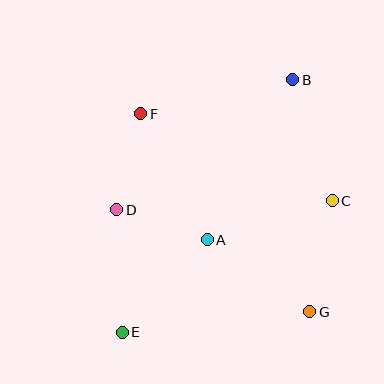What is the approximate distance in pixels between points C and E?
The distance between C and E is approximately 248 pixels.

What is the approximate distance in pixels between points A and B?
The distance between A and B is approximately 181 pixels.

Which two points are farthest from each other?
Points B and E are farthest from each other.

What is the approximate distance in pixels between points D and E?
The distance between D and E is approximately 123 pixels.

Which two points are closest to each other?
Points A and D are closest to each other.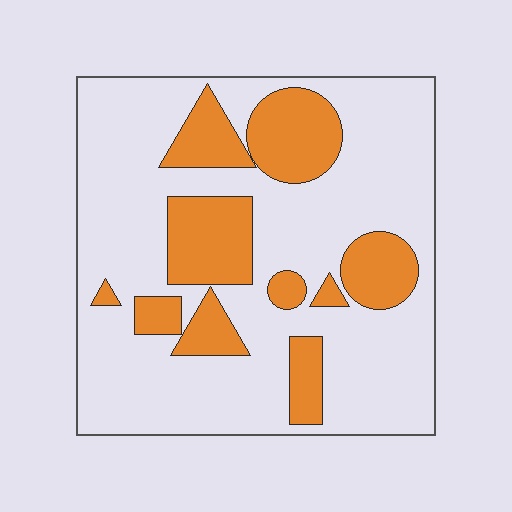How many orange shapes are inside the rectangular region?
10.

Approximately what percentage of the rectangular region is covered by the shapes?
Approximately 25%.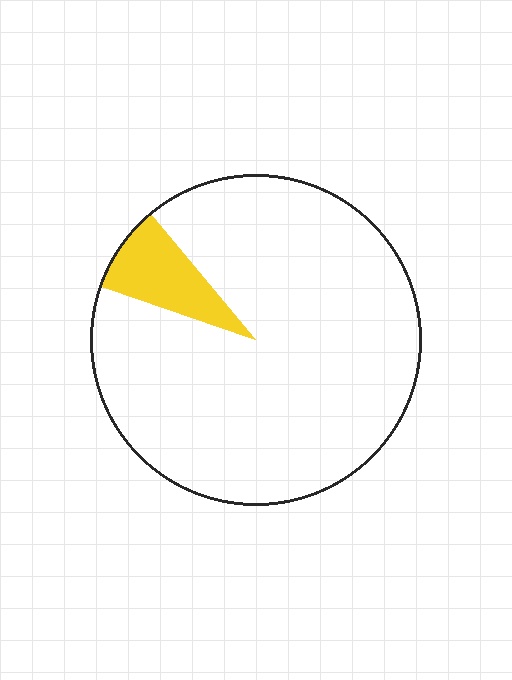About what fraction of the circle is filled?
About one tenth (1/10).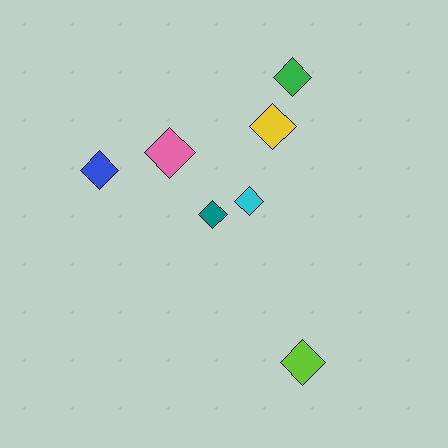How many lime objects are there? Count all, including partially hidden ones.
There is 1 lime object.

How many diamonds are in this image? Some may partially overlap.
There are 7 diamonds.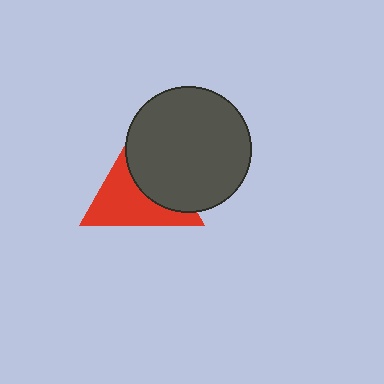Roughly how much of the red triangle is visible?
About half of it is visible (roughly 53%).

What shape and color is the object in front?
The object in front is a dark gray circle.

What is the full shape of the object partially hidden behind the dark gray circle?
The partially hidden object is a red triangle.